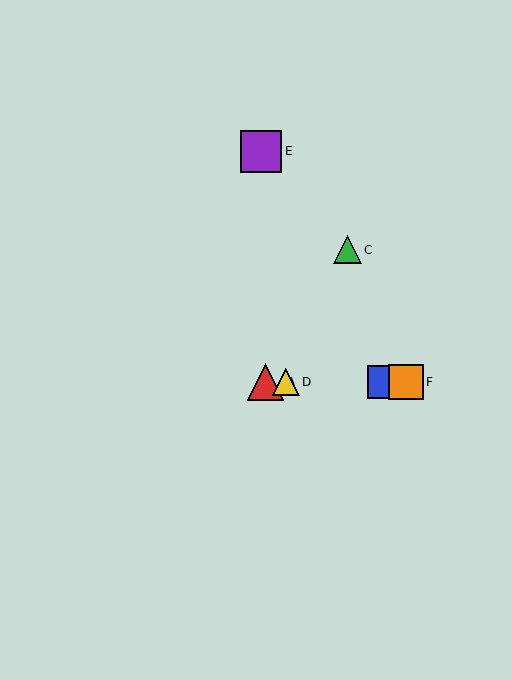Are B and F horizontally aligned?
Yes, both are at y≈382.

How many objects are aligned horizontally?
4 objects (A, B, D, F) are aligned horizontally.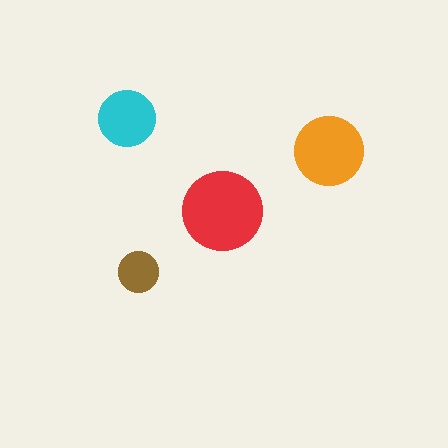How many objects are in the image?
There are 4 objects in the image.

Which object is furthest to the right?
The orange circle is rightmost.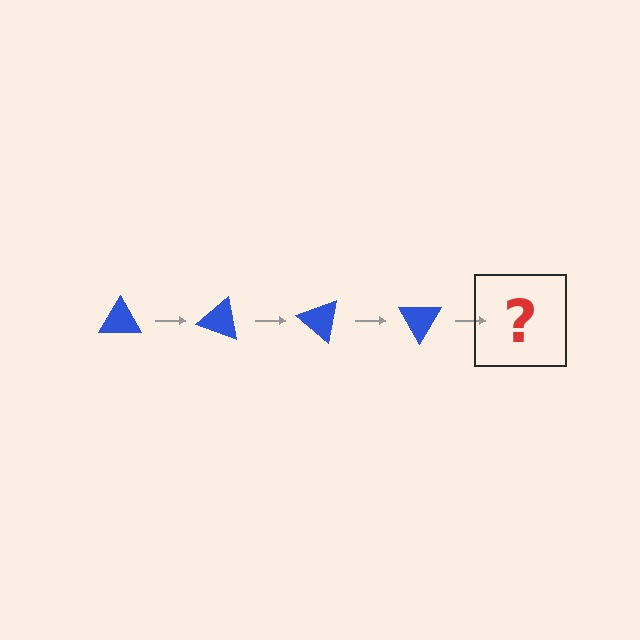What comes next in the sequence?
The next element should be a blue triangle rotated 80 degrees.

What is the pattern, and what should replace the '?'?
The pattern is that the triangle rotates 20 degrees each step. The '?' should be a blue triangle rotated 80 degrees.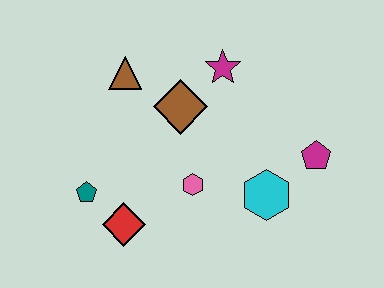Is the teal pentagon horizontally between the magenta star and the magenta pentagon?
No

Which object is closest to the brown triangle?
The brown diamond is closest to the brown triangle.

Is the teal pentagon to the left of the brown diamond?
Yes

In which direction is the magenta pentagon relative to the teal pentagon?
The magenta pentagon is to the right of the teal pentagon.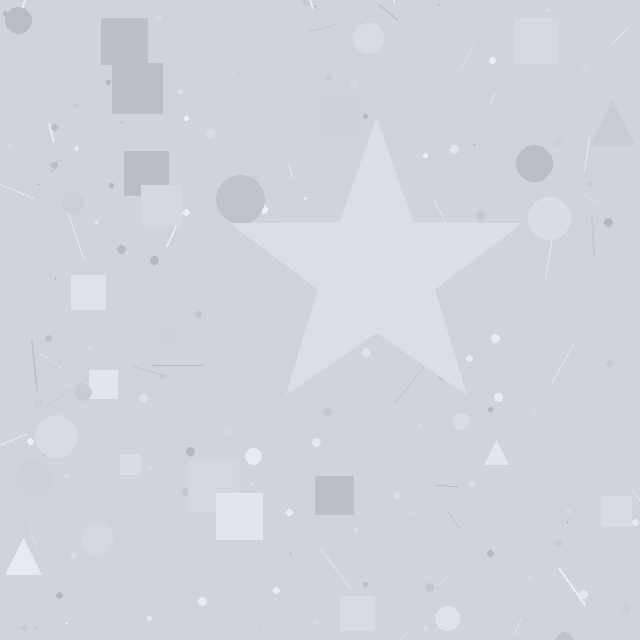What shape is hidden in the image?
A star is hidden in the image.